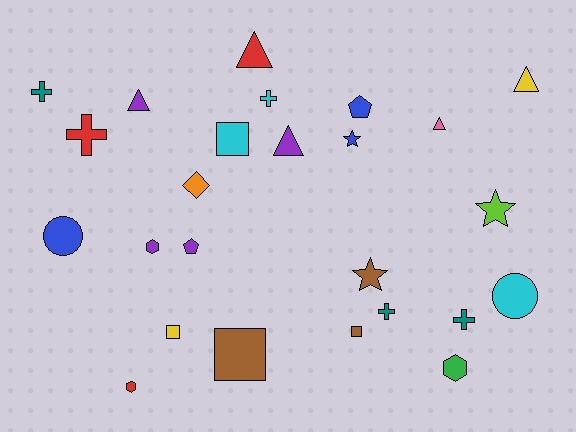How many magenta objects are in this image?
There are no magenta objects.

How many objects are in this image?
There are 25 objects.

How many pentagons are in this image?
There are 2 pentagons.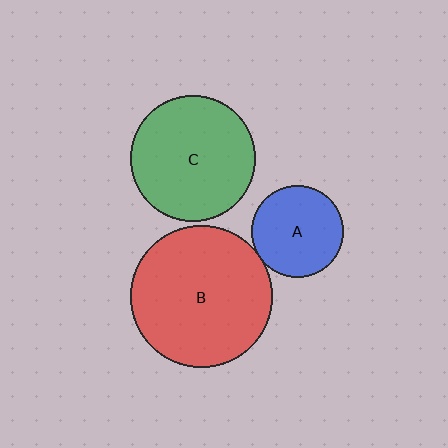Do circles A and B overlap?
Yes.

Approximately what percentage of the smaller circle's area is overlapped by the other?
Approximately 5%.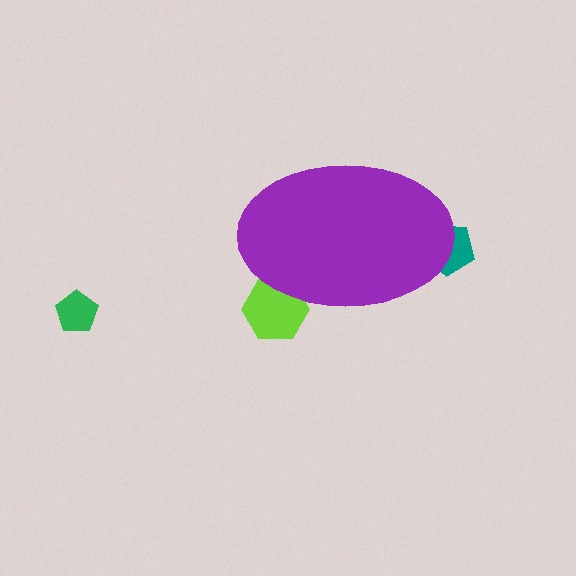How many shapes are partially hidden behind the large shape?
2 shapes are partially hidden.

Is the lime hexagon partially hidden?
Yes, the lime hexagon is partially hidden behind the purple ellipse.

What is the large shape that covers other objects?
A purple ellipse.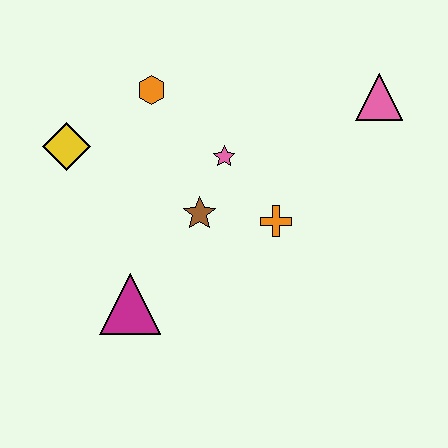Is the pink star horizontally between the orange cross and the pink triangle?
No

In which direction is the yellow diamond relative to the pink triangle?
The yellow diamond is to the left of the pink triangle.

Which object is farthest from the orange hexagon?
The pink triangle is farthest from the orange hexagon.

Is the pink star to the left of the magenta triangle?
No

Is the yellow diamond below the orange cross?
No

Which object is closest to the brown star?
The pink star is closest to the brown star.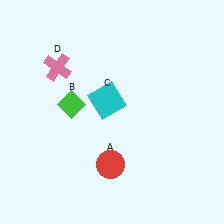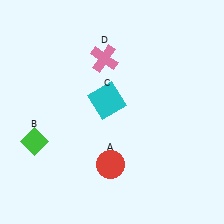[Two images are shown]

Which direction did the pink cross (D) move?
The pink cross (D) moved right.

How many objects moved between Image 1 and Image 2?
2 objects moved between the two images.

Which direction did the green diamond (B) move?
The green diamond (B) moved left.